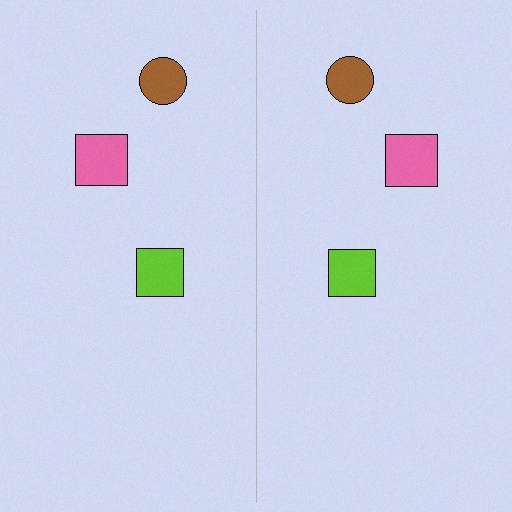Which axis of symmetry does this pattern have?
The pattern has a vertical axis of symmetry running through the center of the image.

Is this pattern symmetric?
Yes, this pattern has bilateral (reflection) symmetry.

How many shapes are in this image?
There are 6 shapes in this image.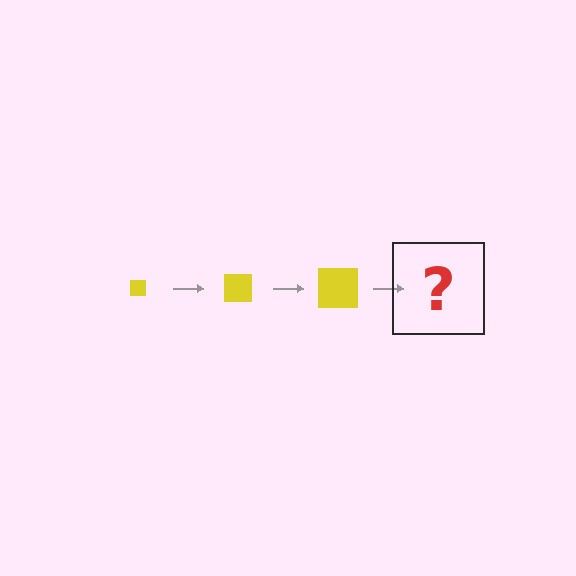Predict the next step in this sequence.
The next step is a yellow square, larger than the previous one.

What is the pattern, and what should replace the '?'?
The pattern is that the square gets progressively larger each step. The '?' should be a yellow square, larger than the previous one.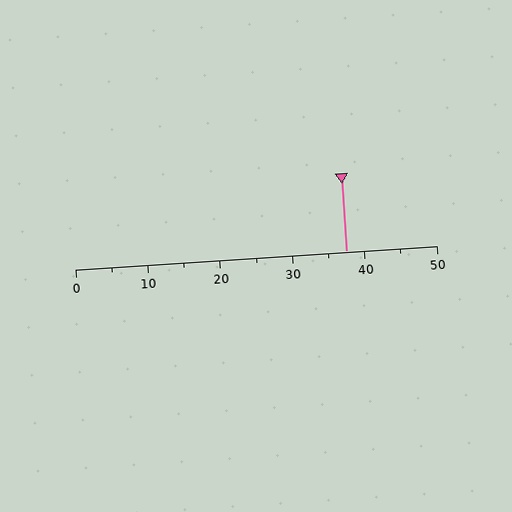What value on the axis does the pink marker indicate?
The marker indicates approximately 37.5.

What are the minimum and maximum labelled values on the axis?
The axis runs from 0 to 50.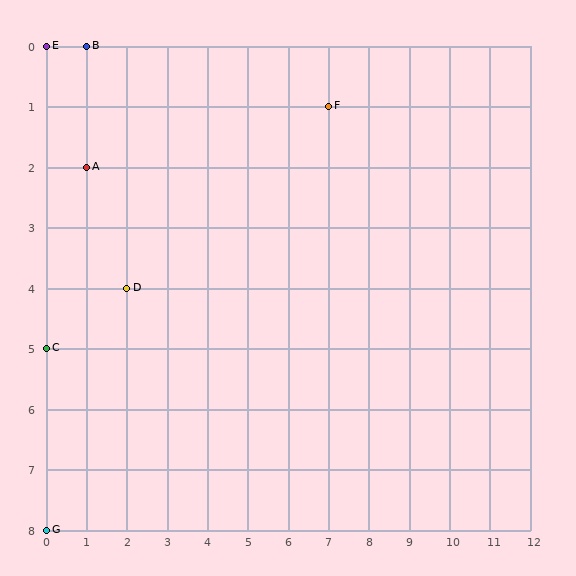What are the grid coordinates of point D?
Point D is at grid coordinates (2, 4).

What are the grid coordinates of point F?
Point F is at grid coordinates (7, 1).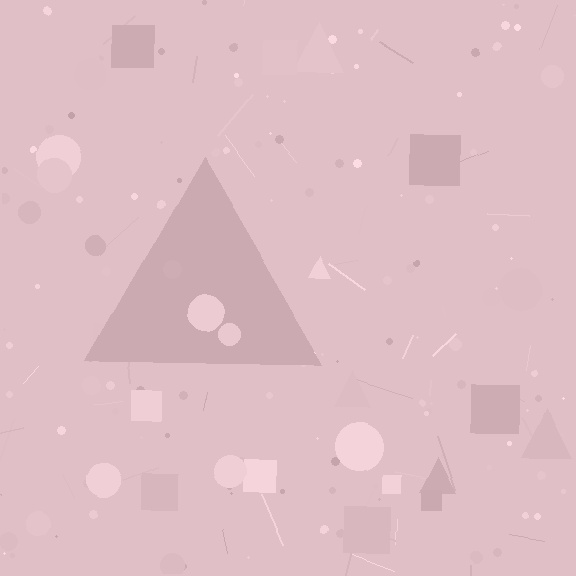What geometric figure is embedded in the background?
A triangle is embedded in the background.